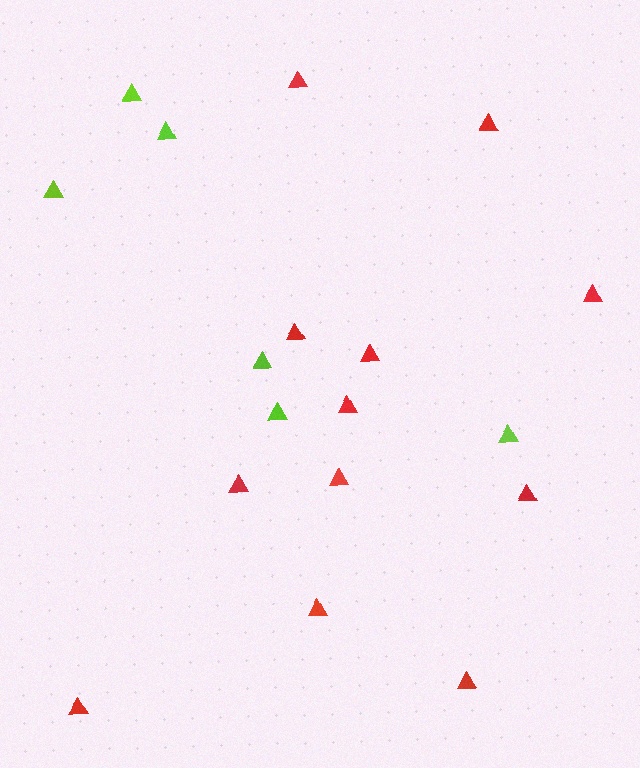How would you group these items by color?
There are 2 groups: one group of red triangles (12) and one group of lime triangles (6).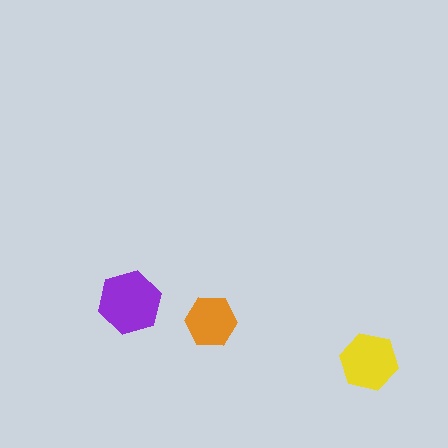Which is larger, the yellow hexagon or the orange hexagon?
The yellow one.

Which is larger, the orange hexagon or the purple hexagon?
The purple one.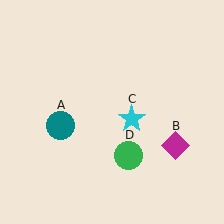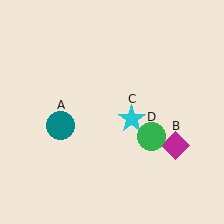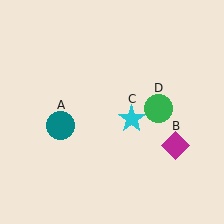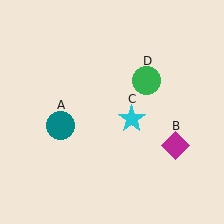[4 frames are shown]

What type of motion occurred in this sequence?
The green circle (object D) rotated counterclockwise around the center of the scene.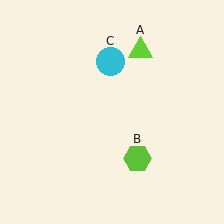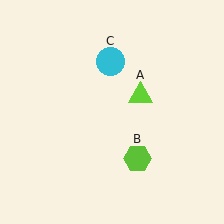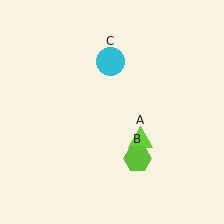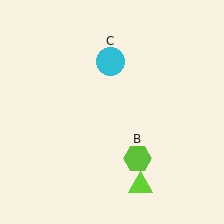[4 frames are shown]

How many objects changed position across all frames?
1 object changed position: lime triangle (object A).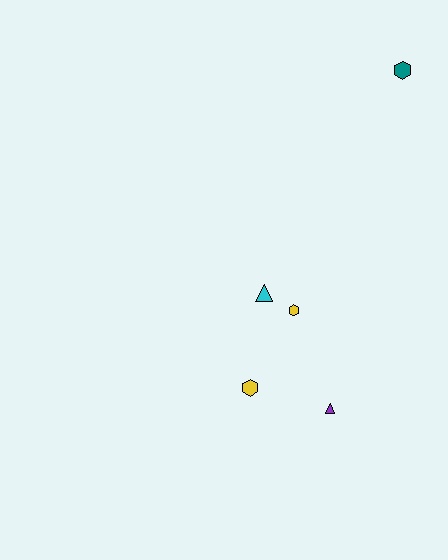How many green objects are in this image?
There are no green objects.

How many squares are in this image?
There are no squares.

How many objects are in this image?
There are 5 objects.